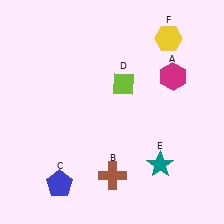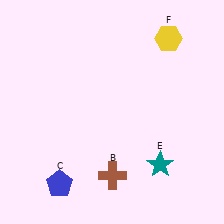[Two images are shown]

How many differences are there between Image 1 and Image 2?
There are 2 differences between the two images.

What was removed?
The magenta hexagon (A), the lime diamond (D) were removed in Image 2.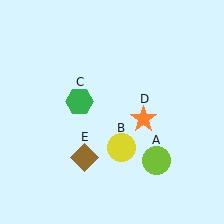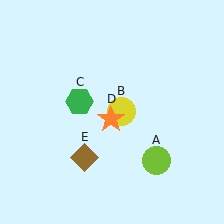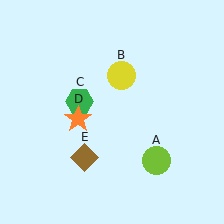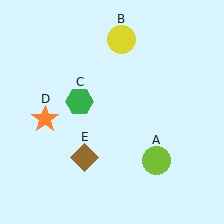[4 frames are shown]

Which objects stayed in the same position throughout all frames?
Lime circle (object A) and green hexagon (object C) and brown diamond (object E) remained stationary.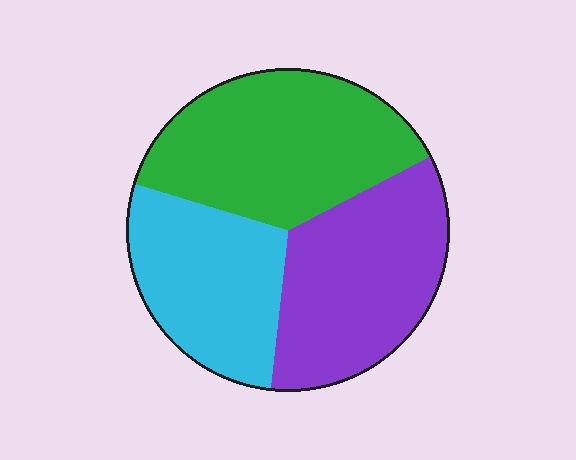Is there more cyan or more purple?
Purple.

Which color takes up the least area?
Cyan, at roughly 30%.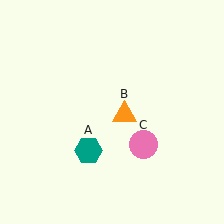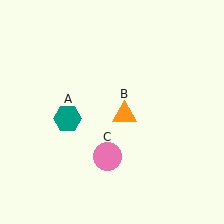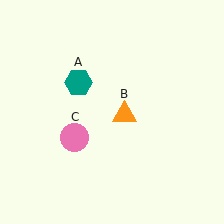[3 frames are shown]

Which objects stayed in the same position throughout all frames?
Orange triangle (object B) remained stationary.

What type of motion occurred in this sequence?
The teal hexagon (object A), pink circle (object C) rotated clockwise around the center of the scene.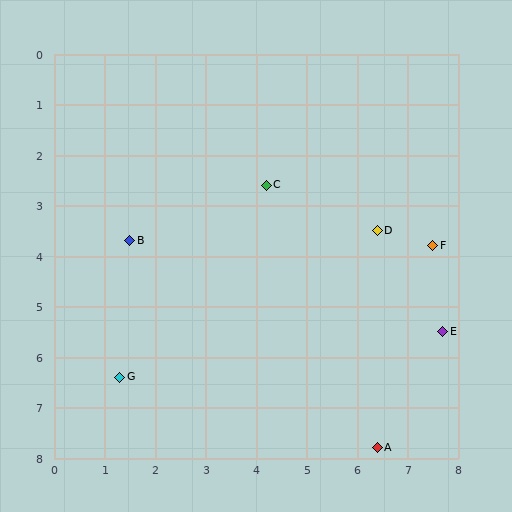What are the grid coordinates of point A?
Point A is at approximately (6.4, 7.8).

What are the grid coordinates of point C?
Point C is at approximately (4.2, 2.6).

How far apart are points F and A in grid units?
Points F and A are about 4.1 grid units apart.